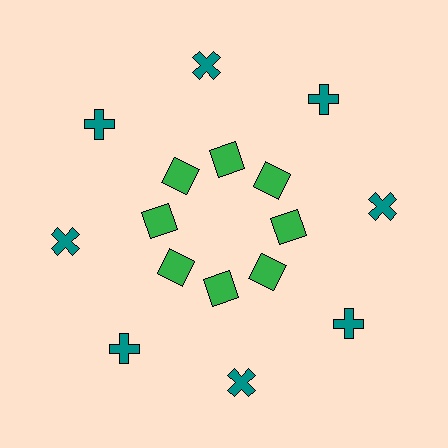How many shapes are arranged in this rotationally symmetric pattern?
There are 16 shapes, arranged in 8 groups of 2.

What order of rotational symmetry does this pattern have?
This pattern has 8-fold rotational symmetry.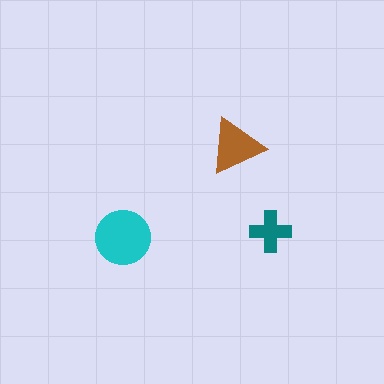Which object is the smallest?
The teal cross.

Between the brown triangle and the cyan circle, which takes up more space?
The cyan circle.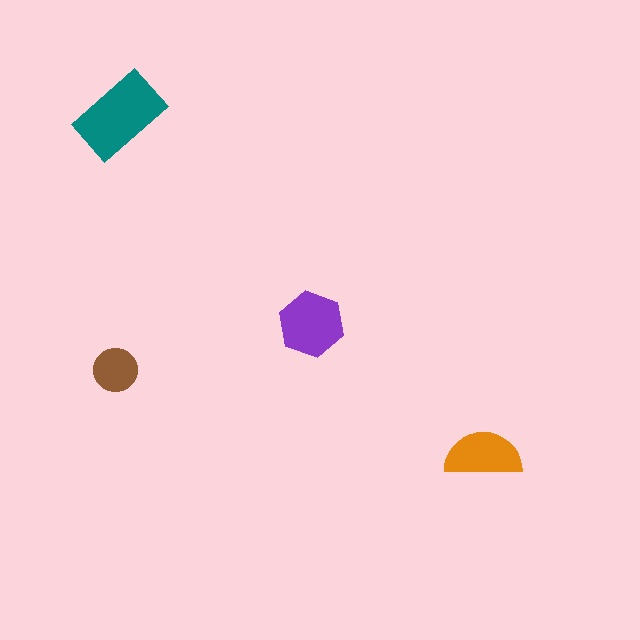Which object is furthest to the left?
The brown circle is leftmost.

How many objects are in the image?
There are 4 objects in the image.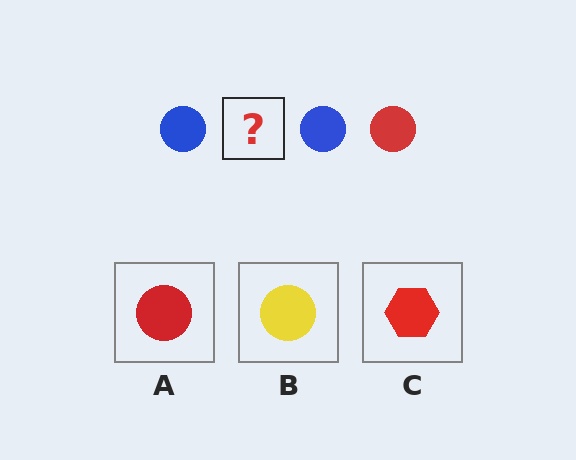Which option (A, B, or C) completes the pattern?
A.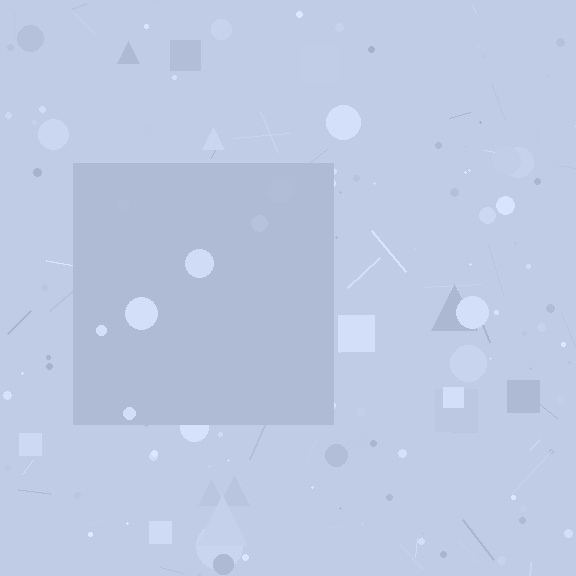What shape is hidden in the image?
A square is hidden in the image.